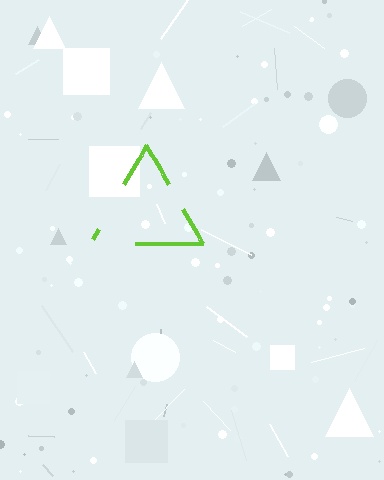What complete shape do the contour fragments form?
The contour fragments form a triangle.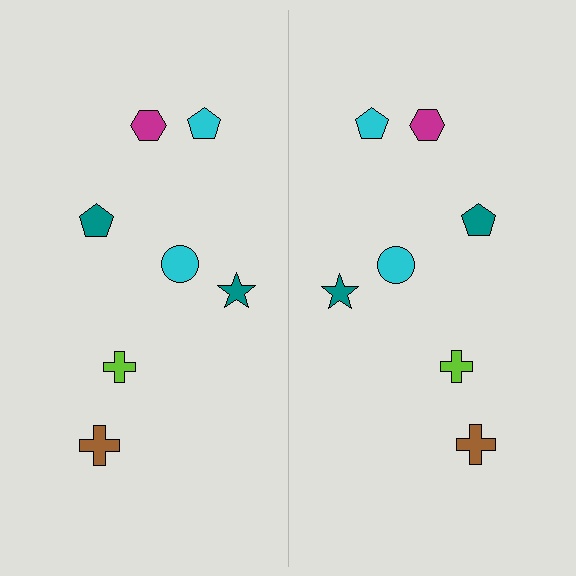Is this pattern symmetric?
Yes, this pattern has bilateral (reflection) symmetry.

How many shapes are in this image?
There are 14 shapes in this image.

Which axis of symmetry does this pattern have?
The pattern has a vertical axis of symmetry running through the center of the image.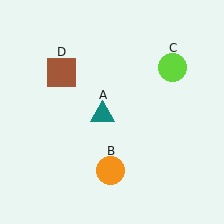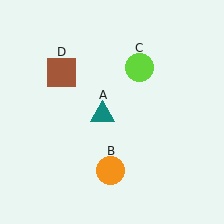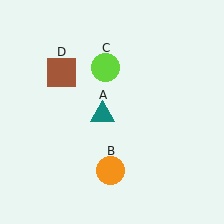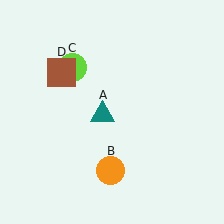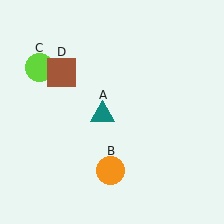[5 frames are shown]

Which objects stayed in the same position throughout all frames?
Teal triangle (object A) and orange circle (object B) and brown square (object D) remained stationary.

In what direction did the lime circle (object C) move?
The lime circle (object C) moved left.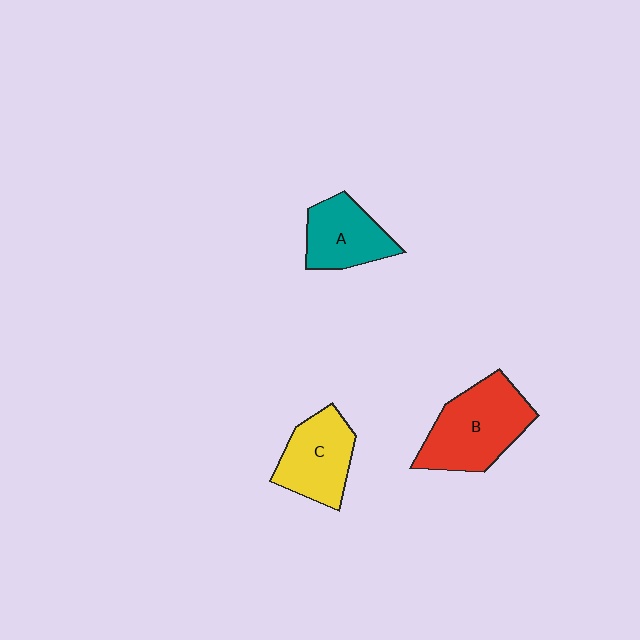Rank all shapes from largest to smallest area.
From largest to smallest: B (red), C (yellow), A (teal).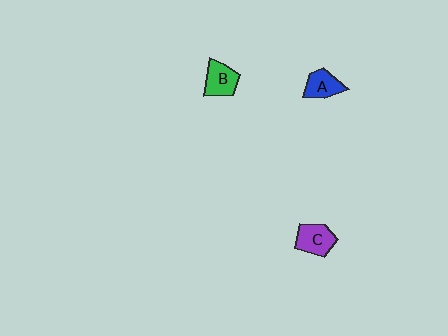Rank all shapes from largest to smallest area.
From largest to smallest: C (purple), B (green), A (blue).